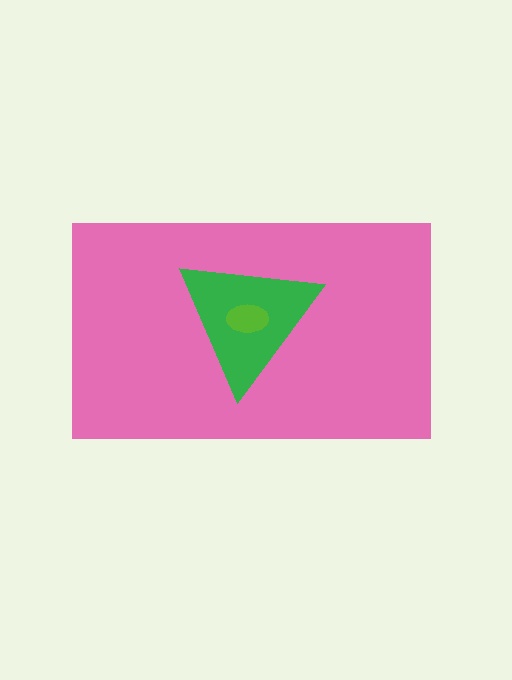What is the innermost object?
The lime ellipse.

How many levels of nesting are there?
3.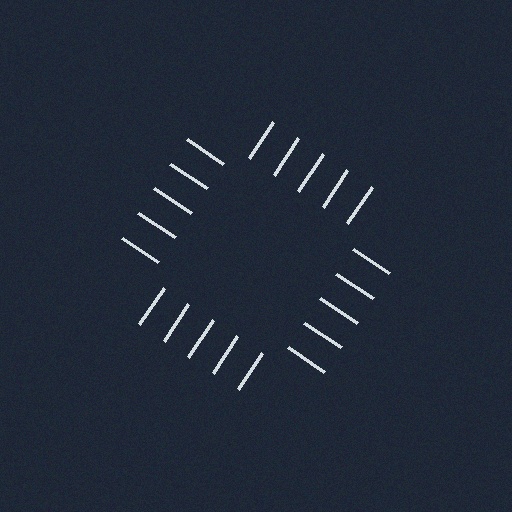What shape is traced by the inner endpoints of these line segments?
An illusory square — the line segments terminate on its edges but no continuous stroke is drawn.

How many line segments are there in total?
20 — 5 along each of the 4 edges.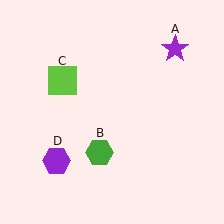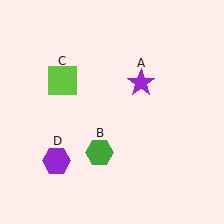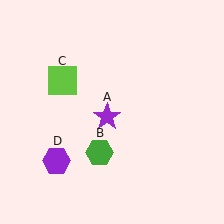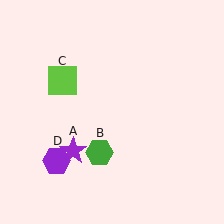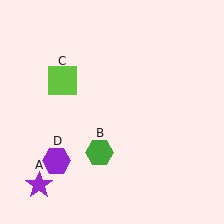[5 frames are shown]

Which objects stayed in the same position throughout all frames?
Green hexagon (object B) and lime square (object C) and purple hexagon (object D) remained stationary.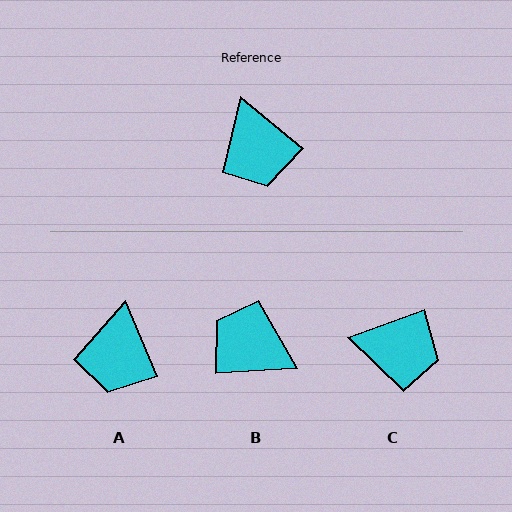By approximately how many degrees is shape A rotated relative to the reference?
Approximately 28 degrees clockwise.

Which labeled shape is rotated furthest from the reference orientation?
B, about 137 degrees away.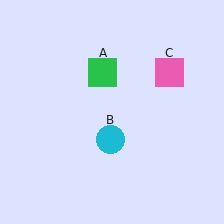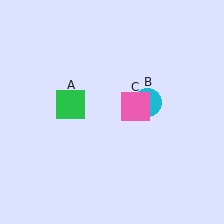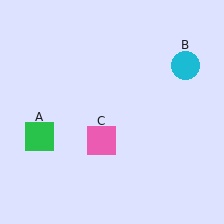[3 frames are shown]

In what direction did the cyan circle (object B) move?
The cyan circle (object B) moved up and to the right.